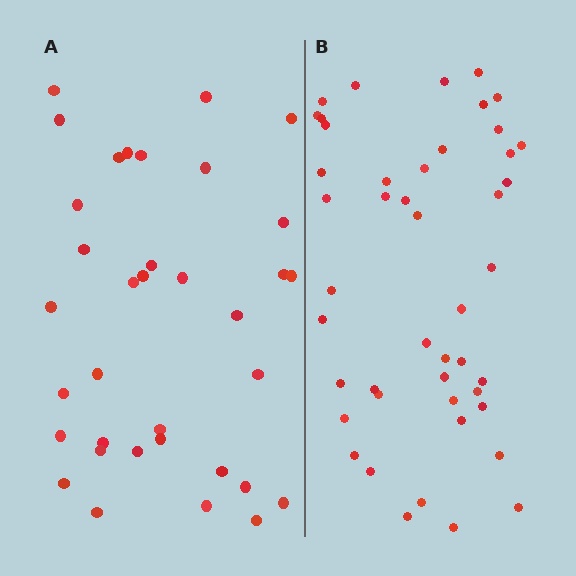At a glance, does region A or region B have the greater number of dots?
Region B (the right region) has more dots.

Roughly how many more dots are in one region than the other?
Region B has roughly 12 or so more dots than region A.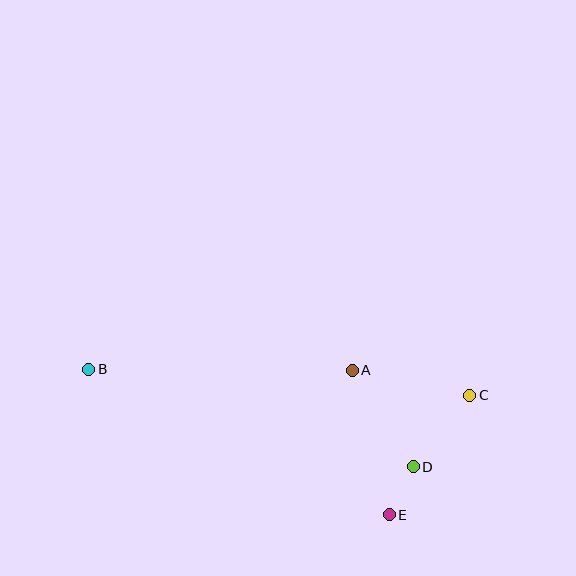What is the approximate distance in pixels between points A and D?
The distance between A and D is approximately 114 pixels.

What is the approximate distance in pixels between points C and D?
The distance between C and D is approximately 91 pixels.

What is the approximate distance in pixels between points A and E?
The distance between A and E is approximately 149 pixels.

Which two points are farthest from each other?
Points B and C are farthest from each other.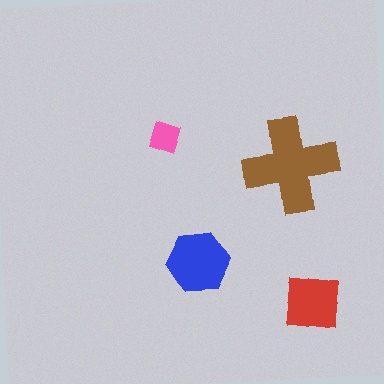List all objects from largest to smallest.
The brown cross, the blue hexagon, the red square, the pink diamond.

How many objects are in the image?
There are 4 objects in the image.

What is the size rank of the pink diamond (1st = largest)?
4th.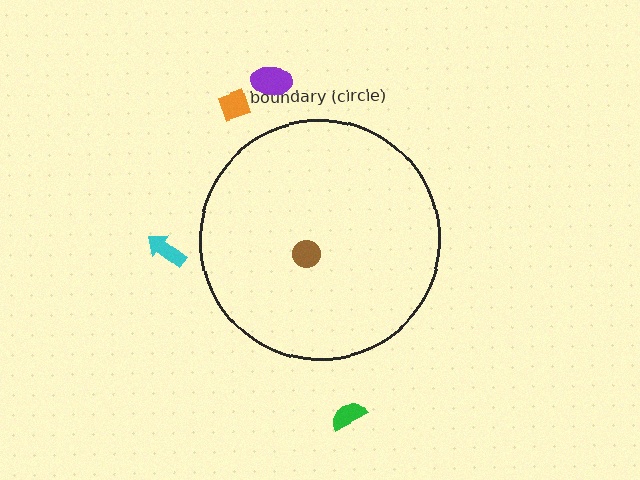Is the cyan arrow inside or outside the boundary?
Outside.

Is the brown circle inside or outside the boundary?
Inside.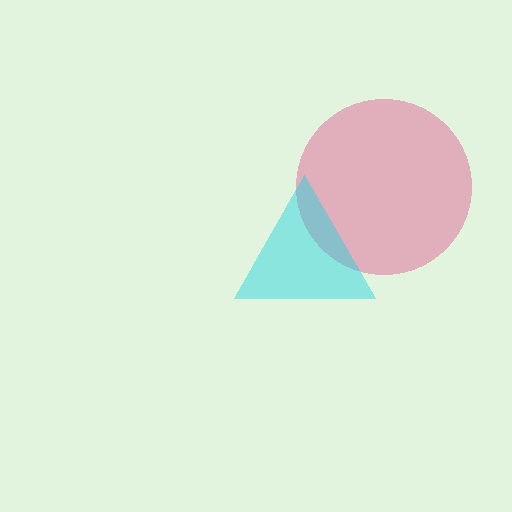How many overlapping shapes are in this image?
There are 2 overlapping shapes in the image.